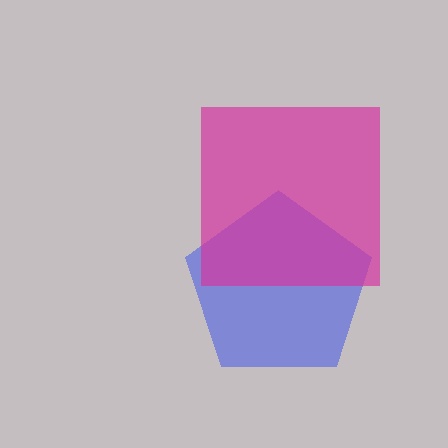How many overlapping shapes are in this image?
There are 2 overlapping shapes in the image.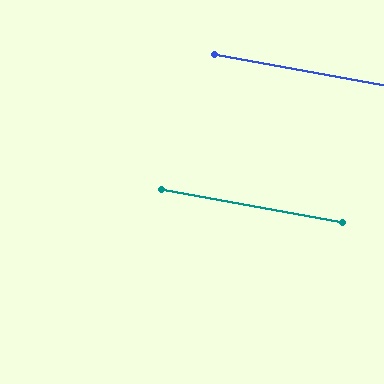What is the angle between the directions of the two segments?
Approximately 0 degrees.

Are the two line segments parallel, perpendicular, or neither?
Parallel — their directions differ by only 0.1°.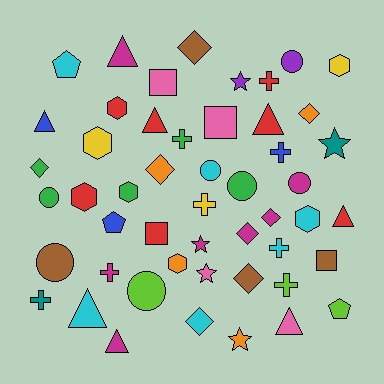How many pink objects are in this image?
There are 4 pink objects.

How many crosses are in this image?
There are 8 crosses.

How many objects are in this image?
There are 50 objects.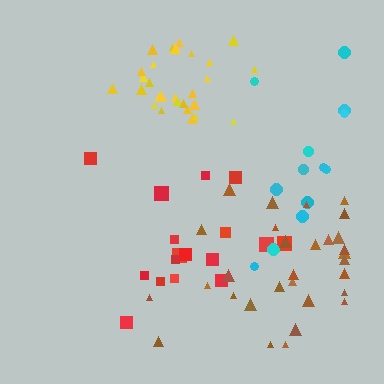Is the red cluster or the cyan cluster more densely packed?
Red.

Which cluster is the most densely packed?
Yellow.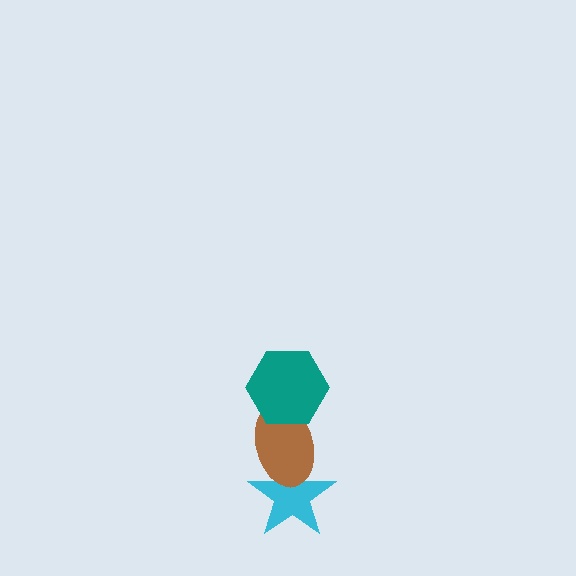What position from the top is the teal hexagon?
The teal hexagon is 1st from the top.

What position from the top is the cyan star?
The cyan star is 3rd from the top.